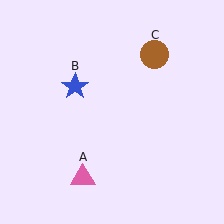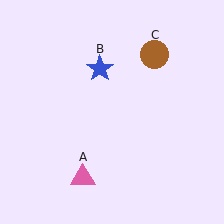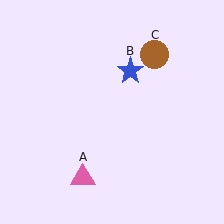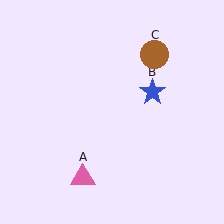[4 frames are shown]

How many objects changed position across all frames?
1 object changed position: blue star (object B).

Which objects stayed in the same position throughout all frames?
Pink triangle (object A) and brown circle (object C) remained stationary.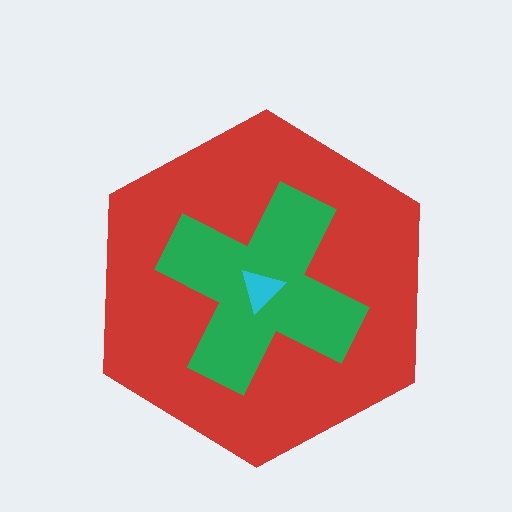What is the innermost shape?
The cyan triangle.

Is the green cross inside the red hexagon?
Yes.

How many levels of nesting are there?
3.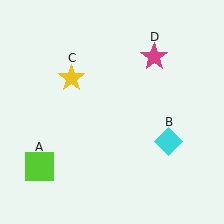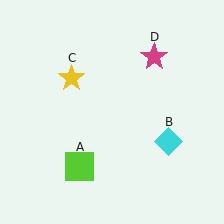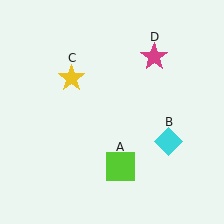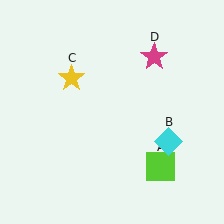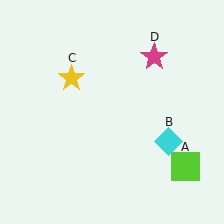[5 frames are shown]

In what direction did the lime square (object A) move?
The lime square (object A) moved right.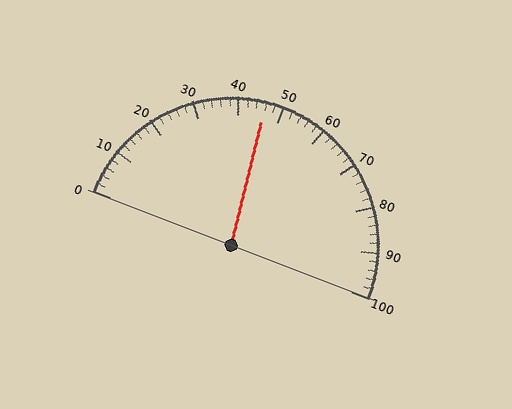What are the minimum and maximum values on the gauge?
The gauge ranges from 0 to 100.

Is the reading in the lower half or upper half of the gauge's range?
The reading is in the lower half of the range (0 to 100).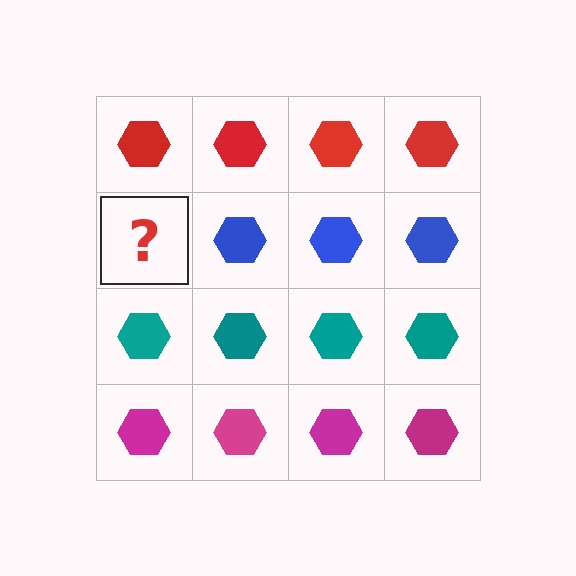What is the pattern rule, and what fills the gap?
The rule is that each row has a consistent color. The gap should be filled with a blue hexagon.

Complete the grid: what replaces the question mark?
The question mark should be replaced with a blue hexagon.